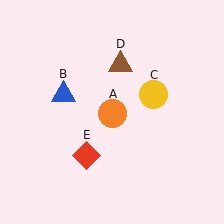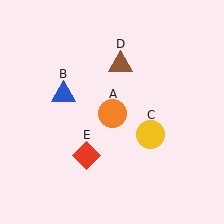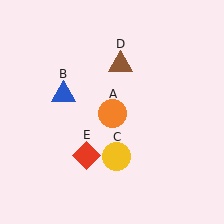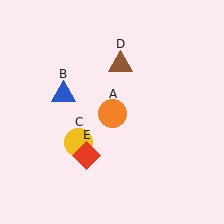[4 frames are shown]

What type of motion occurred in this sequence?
The yellow circle (object C) rotated clockwise around the center of the scene.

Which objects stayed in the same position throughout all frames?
Orange circle (object A) and blue triangle (object B) and brown triangle (object D) and red diamond (object E) remained stationary.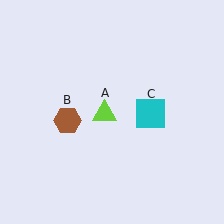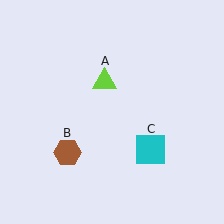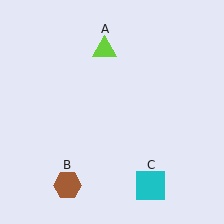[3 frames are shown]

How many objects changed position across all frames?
3 objects changed position: lime triangle (object A), brown hexagon (object B), cyan square (object C).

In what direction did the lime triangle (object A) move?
The lime triangle (object A) moved up.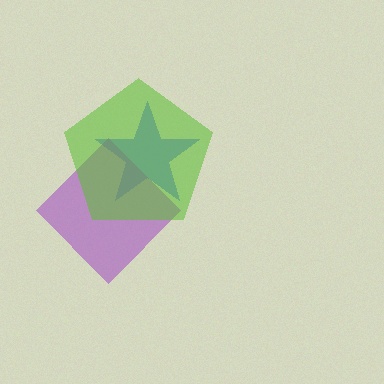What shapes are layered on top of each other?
The layered shapes are: a blue star, a purple diamond, a lime pentagon.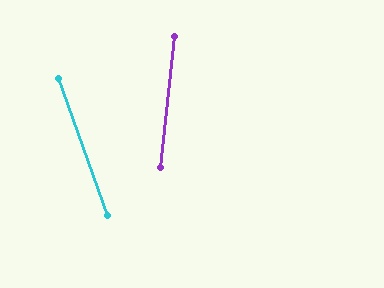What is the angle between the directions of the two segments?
Approximately 26 degrees.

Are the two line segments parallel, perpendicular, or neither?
Neither parallel nor perpendicular — they differ by about 26°.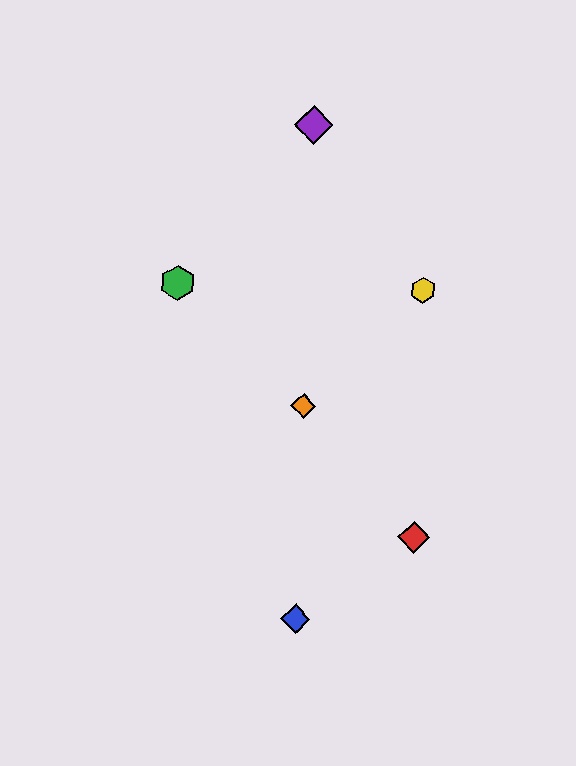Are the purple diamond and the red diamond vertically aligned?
No, the purple diamond is at x≈314 and the red diamond is at x≈414.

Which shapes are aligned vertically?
The blue diamond, the purple diamond, the orange diamond are aligned vertically.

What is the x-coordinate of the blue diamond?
The blue diamond is at x≈295.